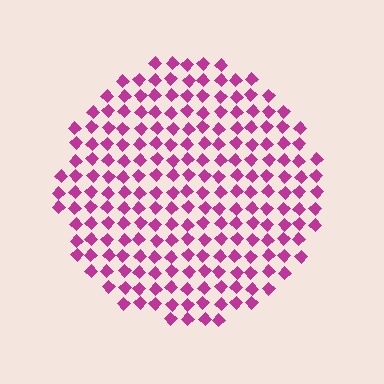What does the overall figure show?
The overall figure shows a circle.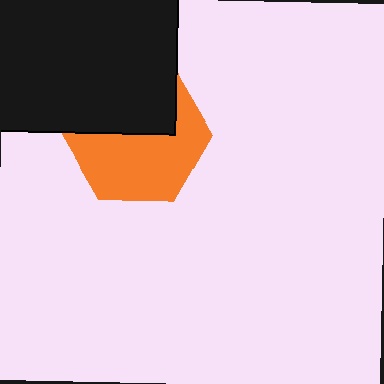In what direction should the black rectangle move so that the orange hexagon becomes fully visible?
The black rectangle should move up. That is the shortest direction to clear the overlap and leave the orange hexagon fully visible.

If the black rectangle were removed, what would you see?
You would see the complete orange hexagon.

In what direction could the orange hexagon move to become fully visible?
The orange hexagon could move down. That would shift it out from behind the black rectangle entirely.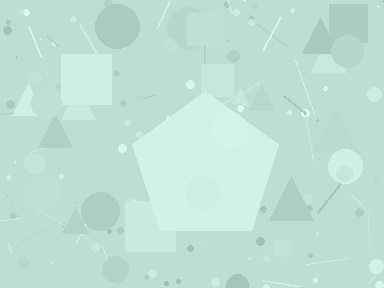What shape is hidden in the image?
A pentagon is hidden in the image.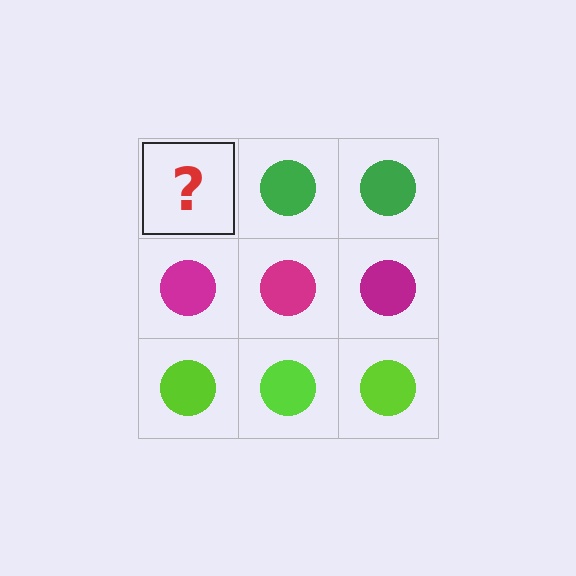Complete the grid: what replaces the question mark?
The question mark should be replaced with a green circle.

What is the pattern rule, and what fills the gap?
The rule is that each row has a consistent color. The gap should be filled with a green circle.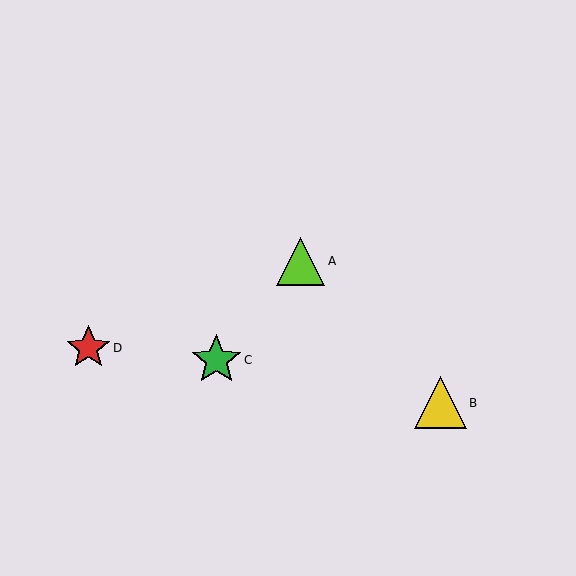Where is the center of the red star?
The center of the red star is at (88, 348).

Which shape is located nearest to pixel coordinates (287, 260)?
The lime triangle (labeled A) at (301, 261) is nearest to that location.